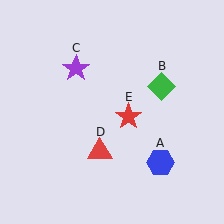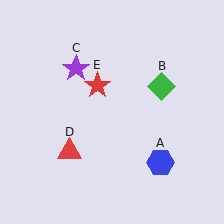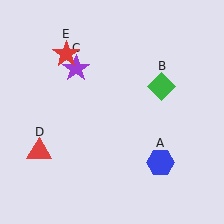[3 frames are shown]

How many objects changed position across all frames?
2 objects changed position: red triangle (object D), red star (object E).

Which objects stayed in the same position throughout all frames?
Blue hexagon (object A) and green diamond (object B) and purple star (object C) remained stationary.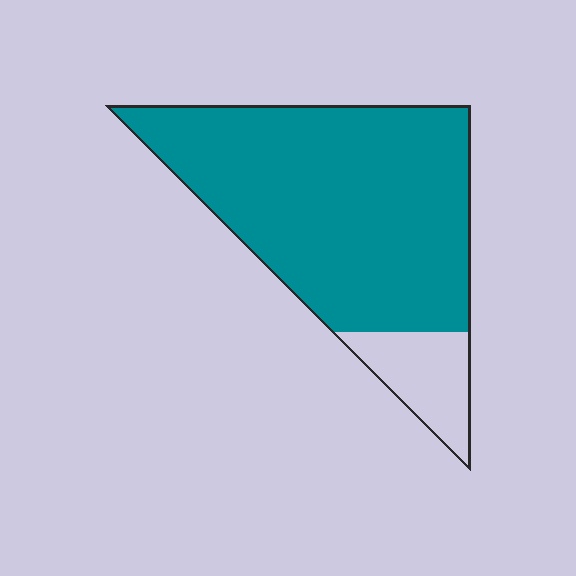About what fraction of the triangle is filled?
About seven eighths (7/8).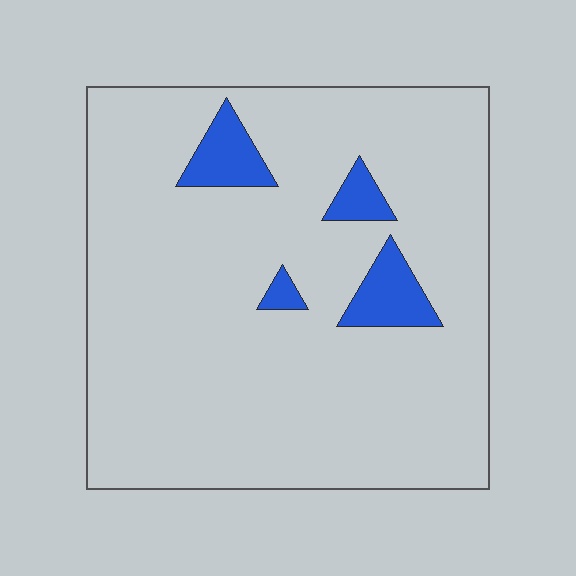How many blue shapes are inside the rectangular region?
4.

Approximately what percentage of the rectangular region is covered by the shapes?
Approximately 10%.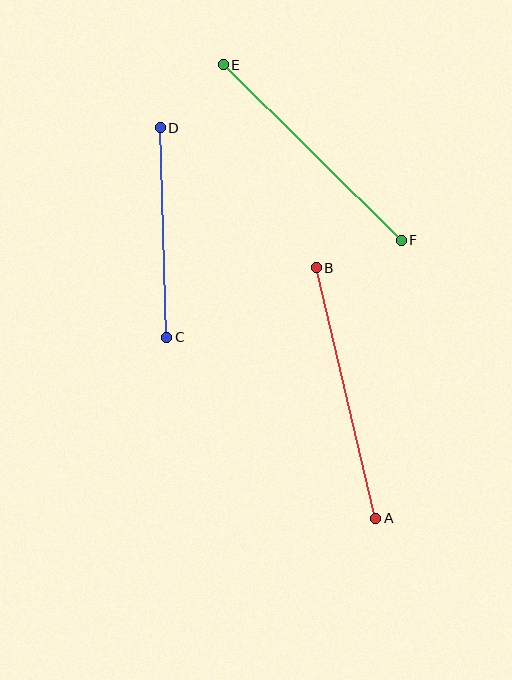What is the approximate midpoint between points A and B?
The midpoint is at approximately (346, 393) pixels.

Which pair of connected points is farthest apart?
Points A and B are farthest apart.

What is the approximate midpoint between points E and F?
The midpoint is at approximately (312, 152) pixels.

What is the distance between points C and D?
The distance is approximately 209 pixels.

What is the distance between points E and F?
The distance is approximately 250 pixels.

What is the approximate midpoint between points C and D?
The midpoint is at approximately (163, 233) pixels.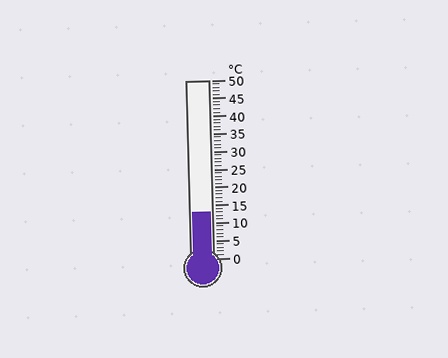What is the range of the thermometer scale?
The thermometer scale ranges from 0°C to 50°C.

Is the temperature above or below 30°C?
The temperature is below 30°C.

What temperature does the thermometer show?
The thermometer shows approximately 13°C.